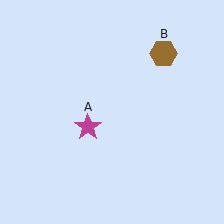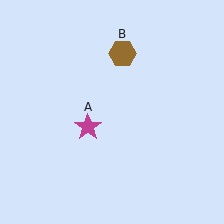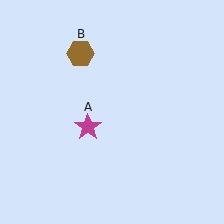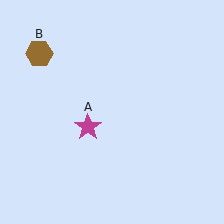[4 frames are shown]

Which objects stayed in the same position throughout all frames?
Magenta star (object A) remained stationary.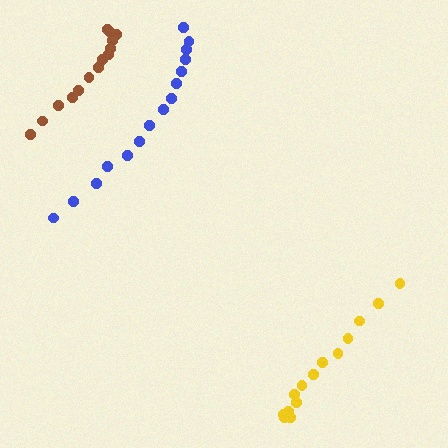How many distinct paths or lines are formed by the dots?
There are 3 distinct paths.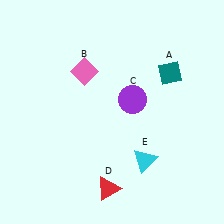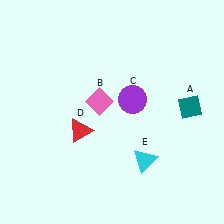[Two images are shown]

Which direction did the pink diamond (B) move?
The pink diamond (B) moved down.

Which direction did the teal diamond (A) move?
The teal diamond (A) moved down.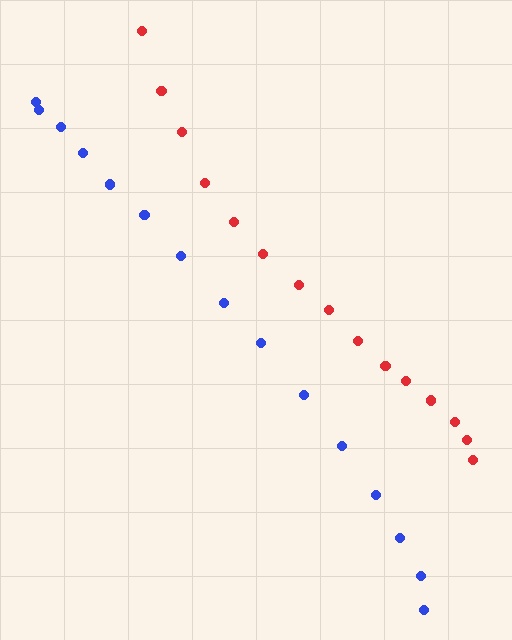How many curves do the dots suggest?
There are 2 distinct paths.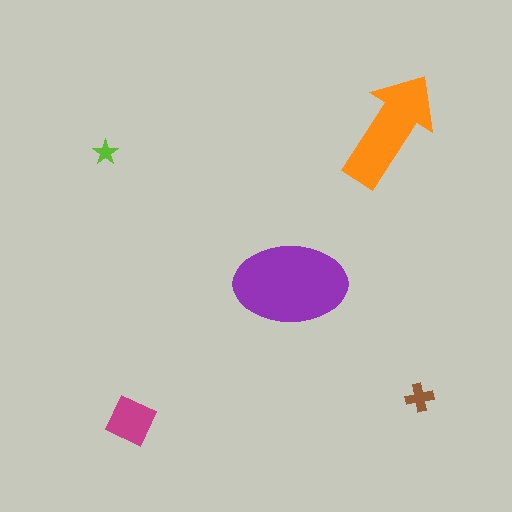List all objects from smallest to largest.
The lime star, the brown cross, the magenta diamond, the orange arrow, the purple ellipse.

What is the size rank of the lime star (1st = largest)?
5th.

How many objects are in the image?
There are 5 objects in the image.